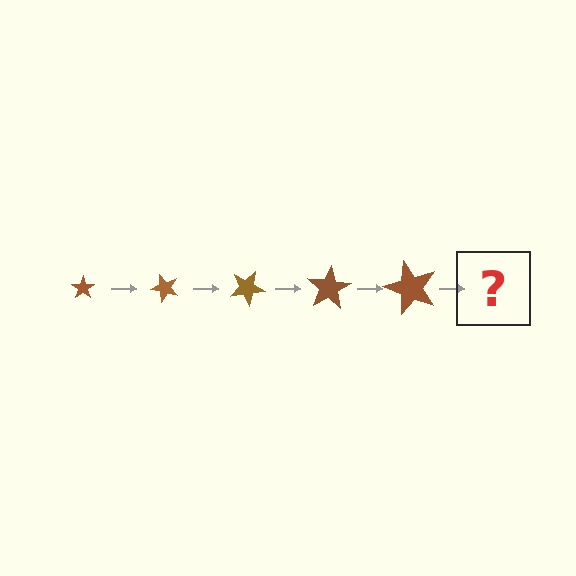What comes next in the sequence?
The next element should be a star, larger than the previous one and rotated 250 degrees from the start.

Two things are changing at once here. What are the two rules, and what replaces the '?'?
The two rules are that the star grows larger each step and it rotates 50 degrees each step. The '?' should be a star, larger than the previous one and rotated 250 degrees from the start.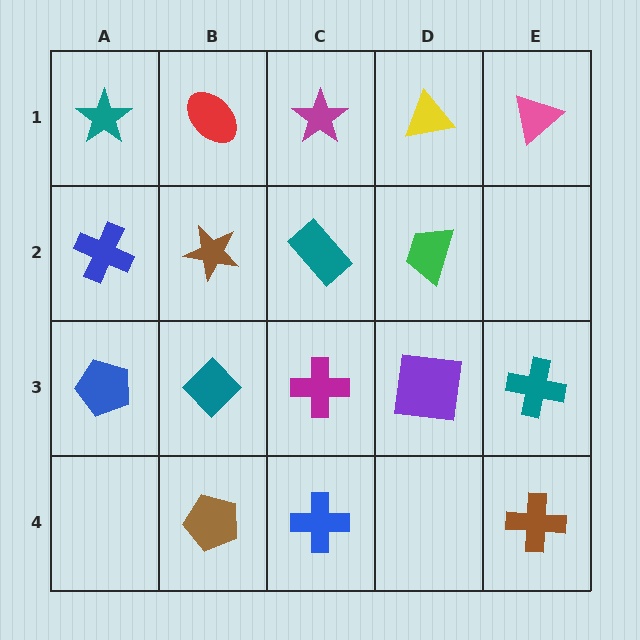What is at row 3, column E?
A teal cross.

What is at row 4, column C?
A blue cross.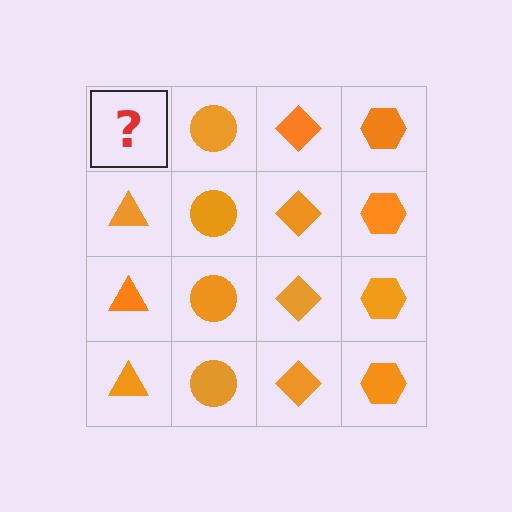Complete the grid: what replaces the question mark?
The question mark should be replaced with an orange triangle.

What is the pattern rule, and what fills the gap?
The rule is that each column has a consistent shape. The gap should be filled with an orange triangle.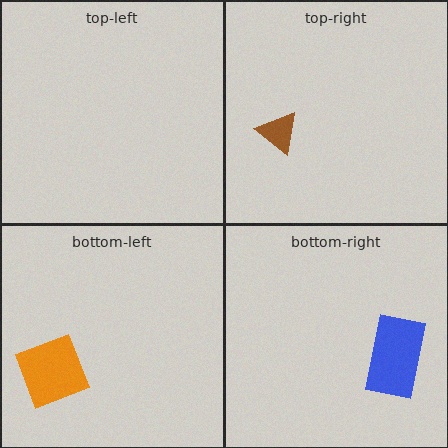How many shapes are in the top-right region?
1.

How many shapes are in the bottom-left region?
1.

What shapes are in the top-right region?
The brown triangle.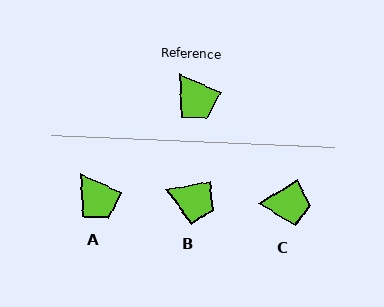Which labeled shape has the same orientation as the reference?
A.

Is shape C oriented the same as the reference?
No, it is off by about 55 degrees.